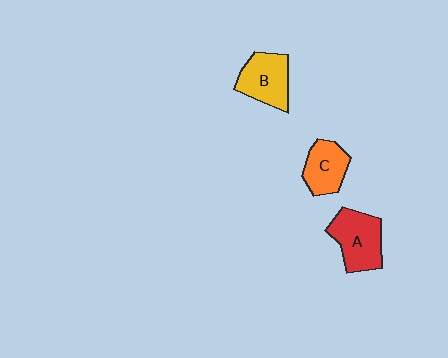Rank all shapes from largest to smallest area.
From largest to smallest: A (red), B (yellow), C (orange).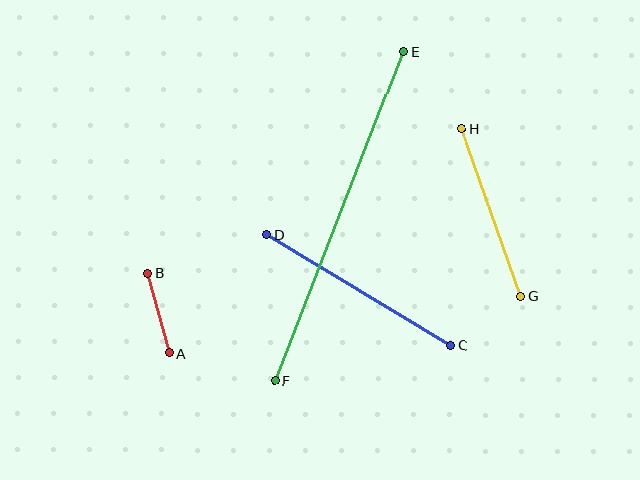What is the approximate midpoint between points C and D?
The midpoint is at approximately (359, 290) pixels.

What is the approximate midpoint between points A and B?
The midpoint is at approximately (158, 313) pixels.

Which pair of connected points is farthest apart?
Points E and F are farthest apart.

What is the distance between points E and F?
The distance is approximately 353 pixels.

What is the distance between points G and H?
The distance is approximately 177 pixels.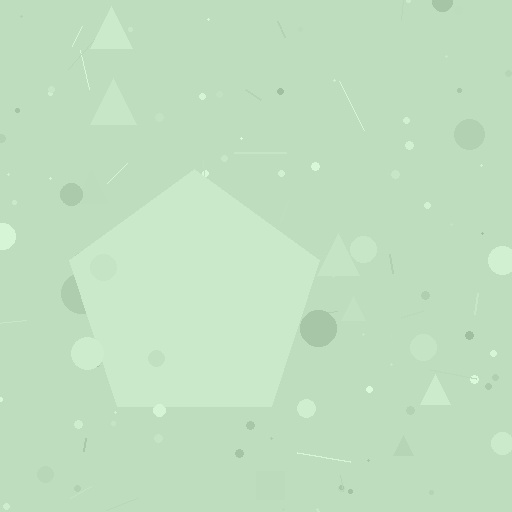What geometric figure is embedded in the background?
A pentagon is embedded in the background.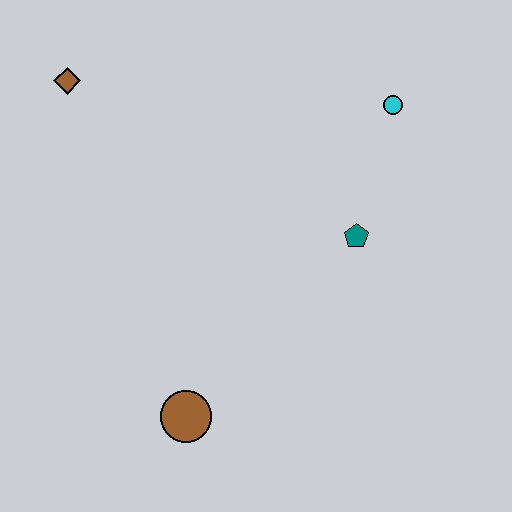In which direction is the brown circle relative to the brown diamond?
The brown circle is below the brown diamond.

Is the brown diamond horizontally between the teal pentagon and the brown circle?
No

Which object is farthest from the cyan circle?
The brown circle is farthest from the cyan circle.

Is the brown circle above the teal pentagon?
No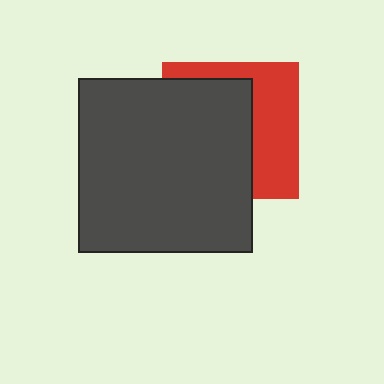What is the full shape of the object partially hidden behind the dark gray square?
The partially hidden object is a red square.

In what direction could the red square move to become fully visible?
The red square could move right. That would shift it out from behind the dark gray square entirely.